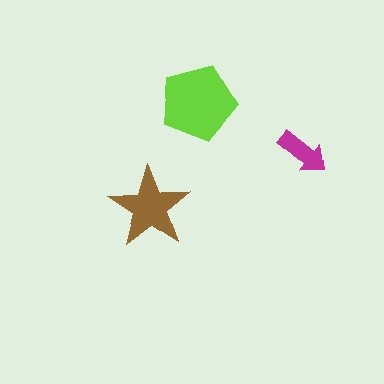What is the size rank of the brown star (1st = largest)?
2nd.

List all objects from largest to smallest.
The lime pentagon, the brown star, the magenta arrow.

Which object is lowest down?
The brown star is bottommost.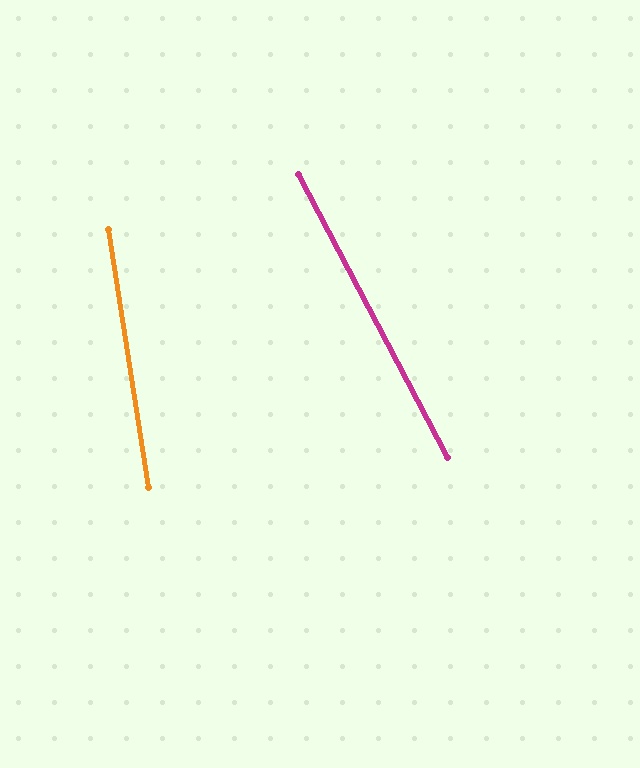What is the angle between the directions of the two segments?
Approximately 19 degrees.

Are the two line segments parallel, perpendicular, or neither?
Neither parallel nor perpendicular — they differ by about 19°.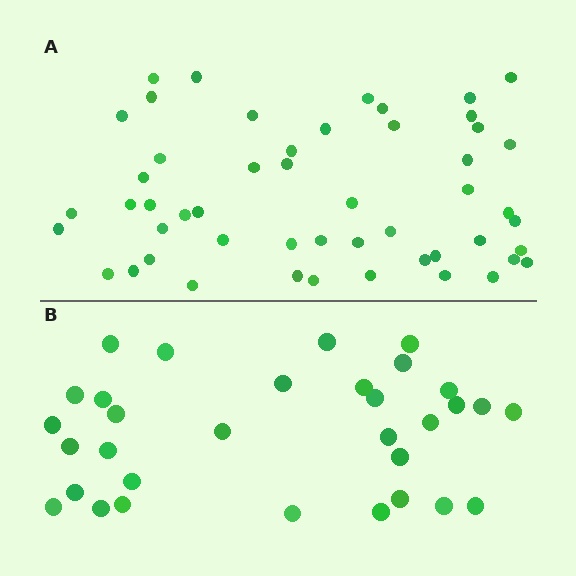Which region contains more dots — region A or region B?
Region A (the top region) has more dots.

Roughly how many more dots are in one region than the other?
Region A has approximately 20 more dots than region B.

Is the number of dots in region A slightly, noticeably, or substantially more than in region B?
Region A has substantially more. The ratio is roughly 1.6 to 1.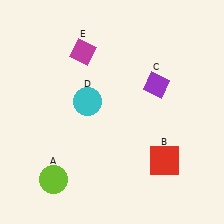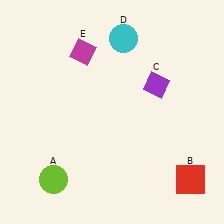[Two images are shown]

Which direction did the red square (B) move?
The red square (B) moved right.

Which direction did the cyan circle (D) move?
The cyan circle (D) moved up.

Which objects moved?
The objects that moved are: the red square (B), the cyan circle (D).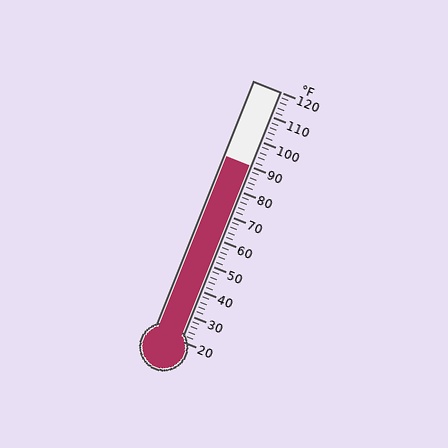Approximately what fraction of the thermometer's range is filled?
The thermometer is filled to approximately 70% of its range.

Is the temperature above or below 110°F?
The temperature is below 110°F.